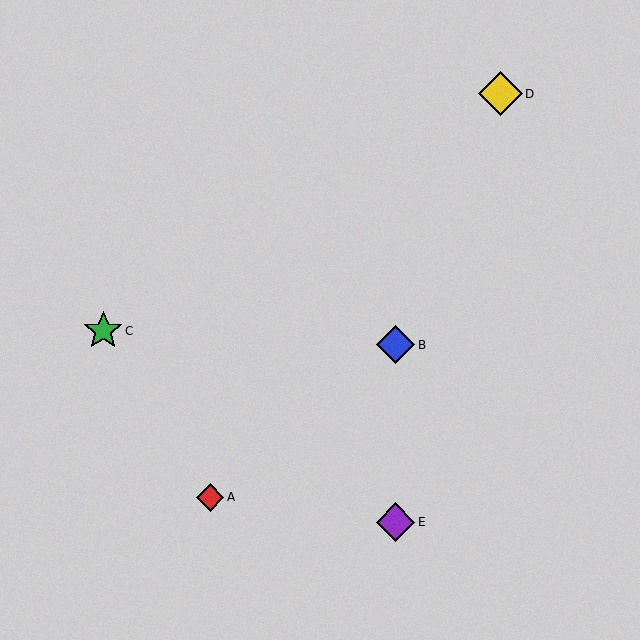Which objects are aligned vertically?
Objects B, E are aligned vertically.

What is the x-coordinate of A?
Object A is at x≈210.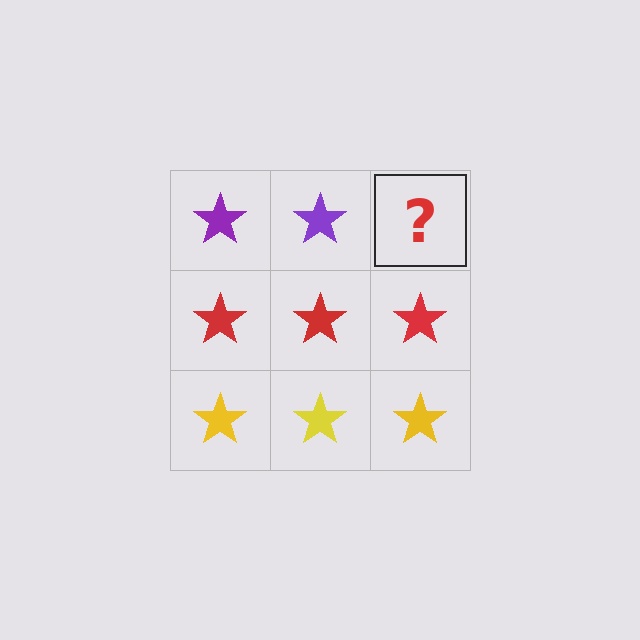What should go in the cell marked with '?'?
The missing cell should contain a purple star.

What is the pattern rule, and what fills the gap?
The rule is that each row has a consistent color. The gap should be filled with a purple star.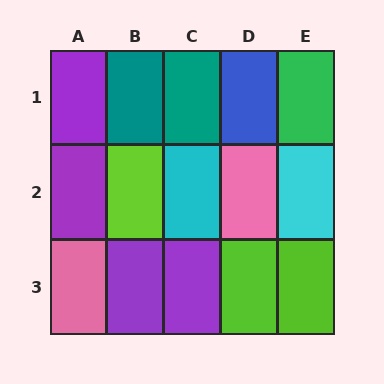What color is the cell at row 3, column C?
Purple.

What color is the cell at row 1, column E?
Green.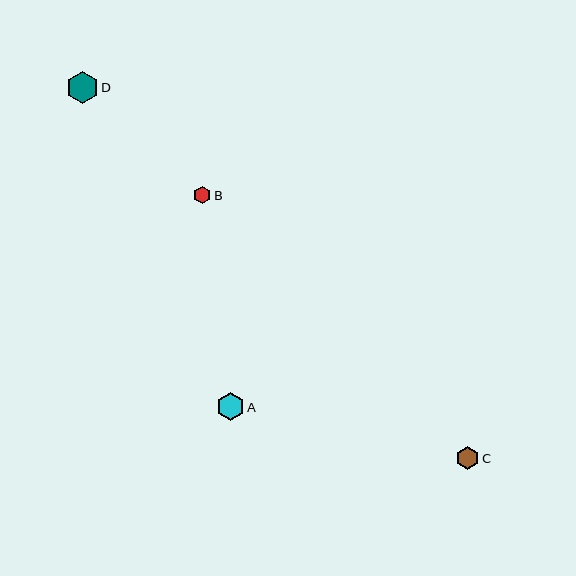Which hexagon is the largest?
Hexagon D is the largest with a size of approximately 32 pixels.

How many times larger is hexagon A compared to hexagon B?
Hexagon A is approximately 1.6 times the size of hexagon B.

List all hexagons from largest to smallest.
From largest to smallest: D, A, C, B.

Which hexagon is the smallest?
Hexagon B is the smallest with a size of approximately 17 pixels.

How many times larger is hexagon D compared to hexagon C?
Hexagon D is approximately 1.3 times the size of hexagon C.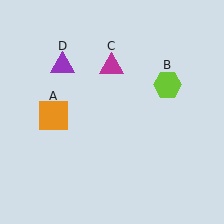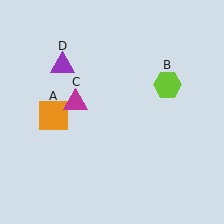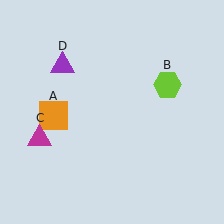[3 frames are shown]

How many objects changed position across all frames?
1 object changed position: magenta triangle (object C).